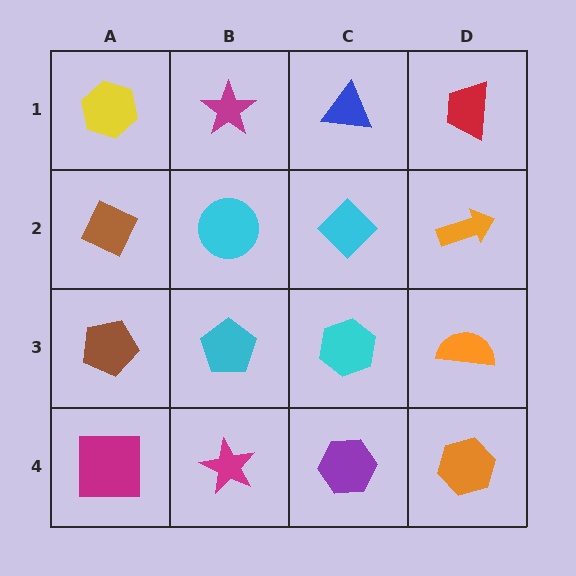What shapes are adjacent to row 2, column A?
A yellow hexagon (row 1, column A), a brown pentagon (row 3, column A), a cyan circle (row 2, column B).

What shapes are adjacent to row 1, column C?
A cyan diamond (row 2, column C), a magenta star (row 1, column B), a red trapezoid (row 1, column D).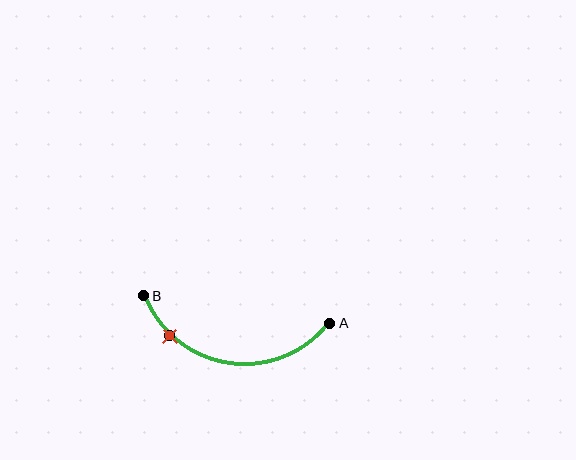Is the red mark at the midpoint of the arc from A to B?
No. The red mark lies on the arc but is closer to endpoint B. The arc midpoint would be at the point on the curve equidistant along the arc from both A and B.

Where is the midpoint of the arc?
The arc midpoint is the point on the curve farthest from the straight line joining A and B. It sits below that line.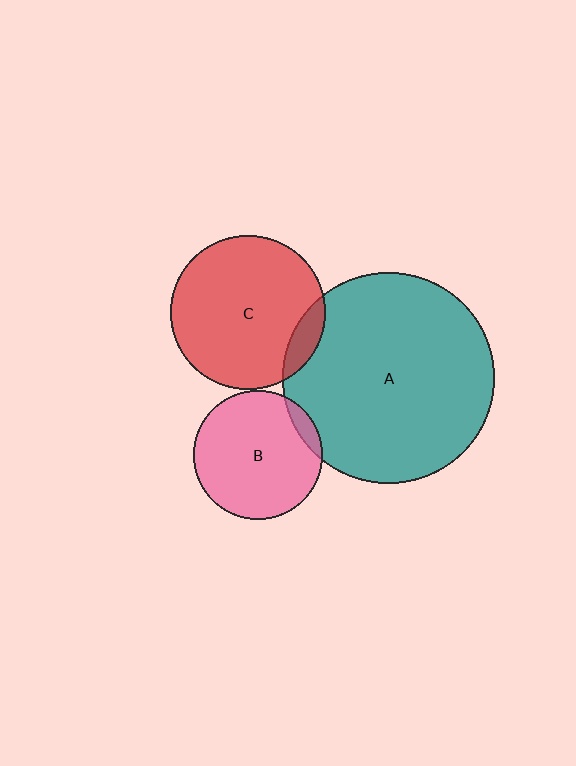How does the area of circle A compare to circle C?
Approximately 1.9 times.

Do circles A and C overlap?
Yes.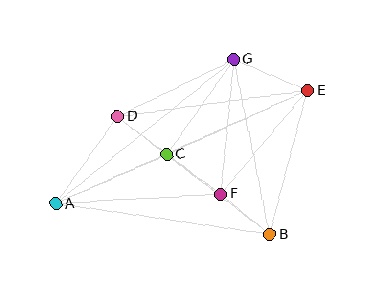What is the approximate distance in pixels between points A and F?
The distance between A and F is approximately 166 pixels.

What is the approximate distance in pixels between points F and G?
The distance between F and G is approximately 136 pixels.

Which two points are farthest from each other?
Points A and E are farthest from each other.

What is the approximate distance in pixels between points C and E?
The distance between C and E is approximately 155 pixels.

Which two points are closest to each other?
Points C and D are closest to each other.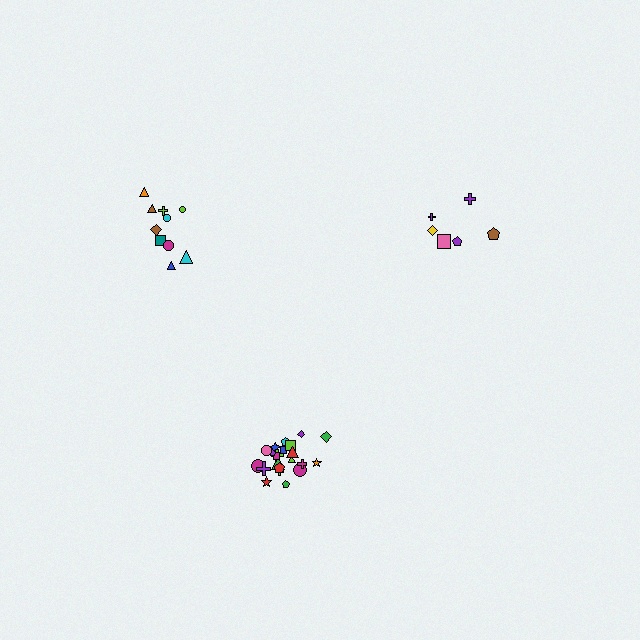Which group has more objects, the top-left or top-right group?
The top-left group.